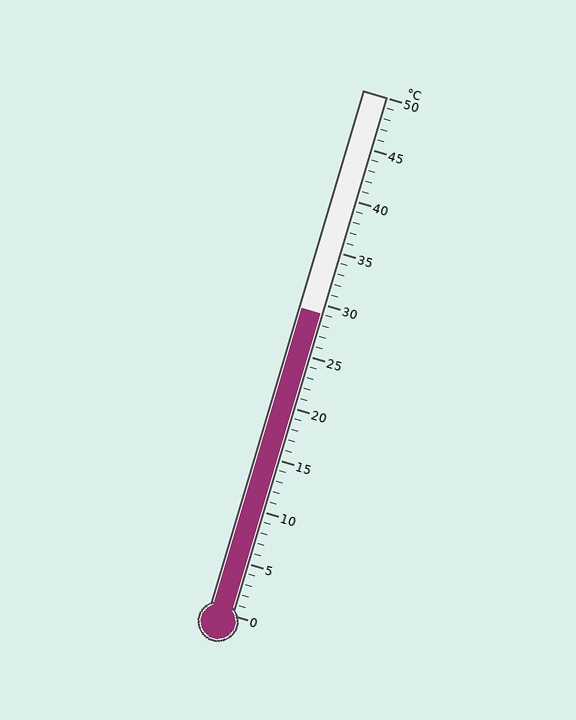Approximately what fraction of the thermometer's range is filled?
The thermometer is filled to approximately 60% of its range.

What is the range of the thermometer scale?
The thermometer scale ranges from 0°C to 50°C.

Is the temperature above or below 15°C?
The temperature is above 15°C.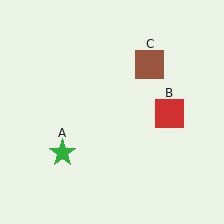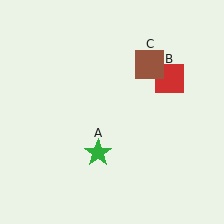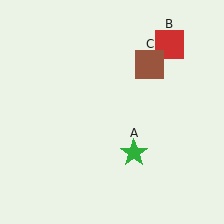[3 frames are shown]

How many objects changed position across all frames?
2 objects changed position: green star (object A), red square (object B).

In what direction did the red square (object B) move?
The red square (object B) moved up.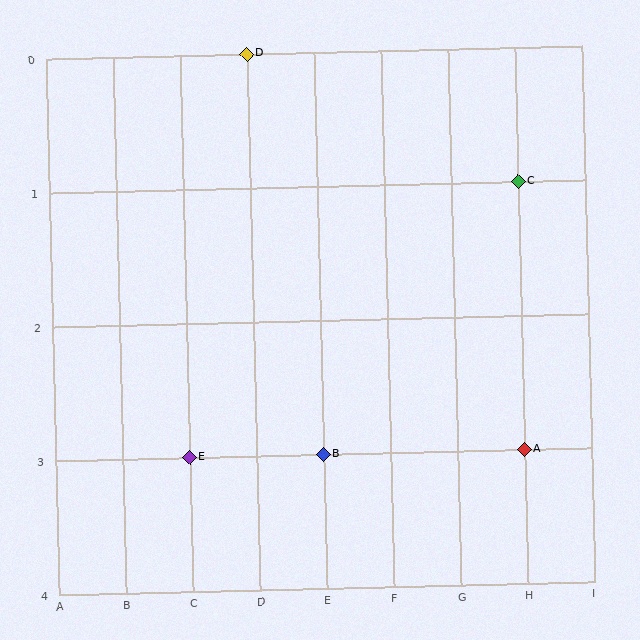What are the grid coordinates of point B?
Point B is at grid coordinates (E, 3).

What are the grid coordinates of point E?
Point E is at grid coordinates (C, 3).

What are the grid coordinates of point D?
Point D is at grid coordinates (D, 0).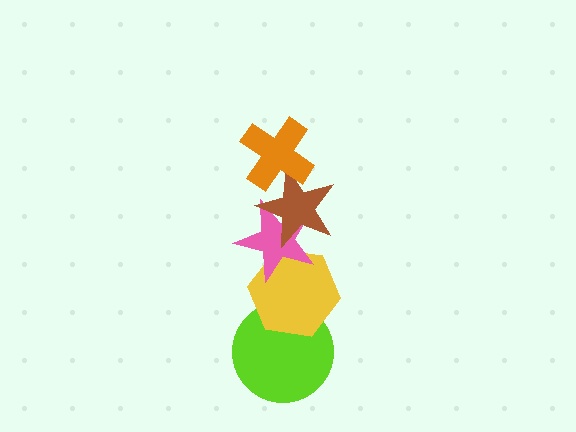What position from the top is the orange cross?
The orange cross is 1st from the top.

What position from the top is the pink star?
The pink star is 3rd from the top.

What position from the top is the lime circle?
The lime circle is 5th from the top.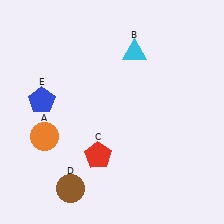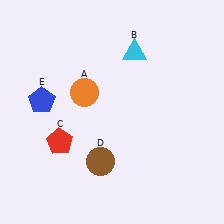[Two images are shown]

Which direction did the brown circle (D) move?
The brown circle (D) moved right.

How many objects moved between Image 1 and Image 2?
3 objects moved between the two images.